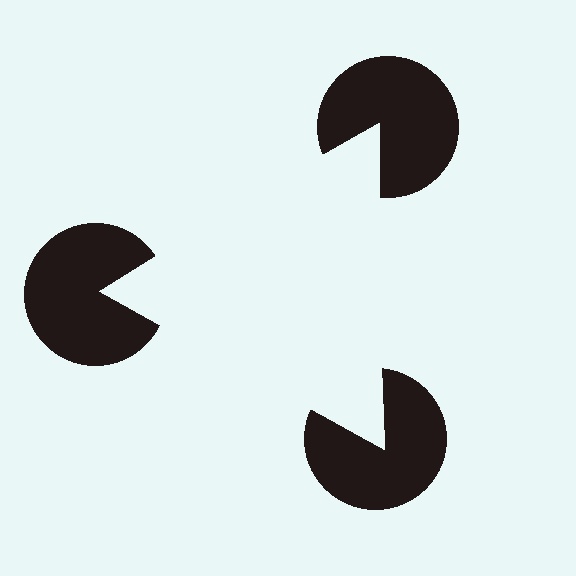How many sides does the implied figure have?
3 sides.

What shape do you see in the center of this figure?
An illusory triangle — its edges are inferred from the aligned wedge cuts in the pac-man discs, not physically drawn.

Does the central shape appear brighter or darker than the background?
It typically appears slightly brighter than the background, even though no actual brightness change is drawn.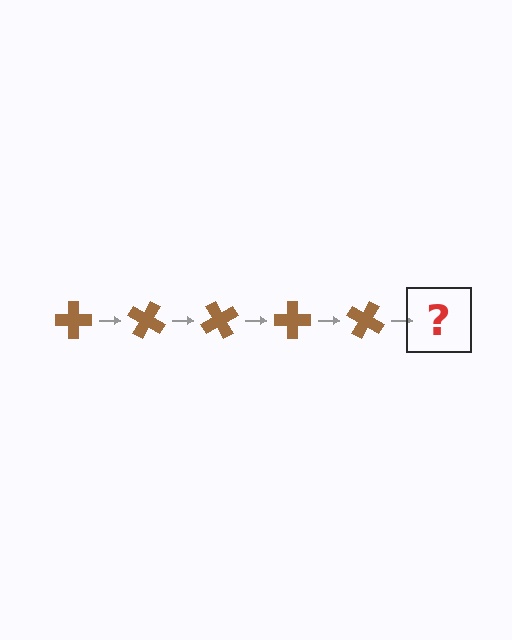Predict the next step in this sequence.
The next step is a brown cross rotated 150 degrees.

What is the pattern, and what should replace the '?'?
The pattern is that the cross rotates 30 degrees each step. The '?' should be a brown cross rotated 150 degrees.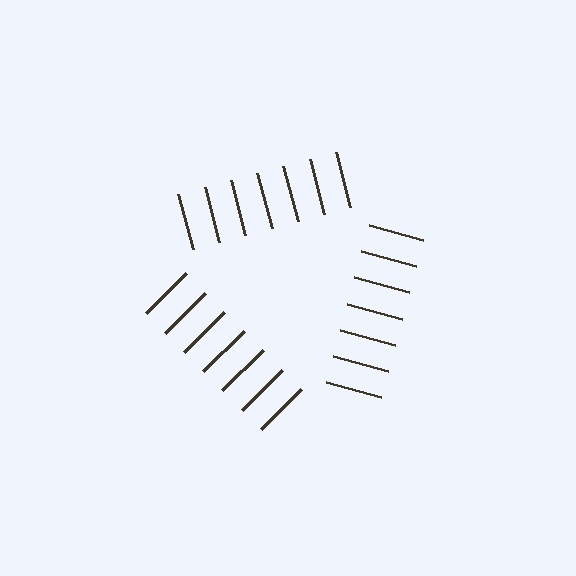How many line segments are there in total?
21 — 7 along each of the 3 edges.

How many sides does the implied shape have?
3 sides — the line-ends trace a triangle.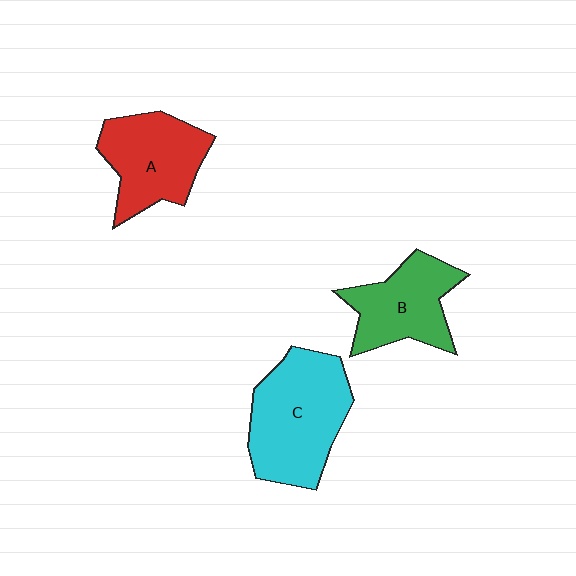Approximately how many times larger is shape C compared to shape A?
Approximately 1.3 times.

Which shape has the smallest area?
Shape B (green).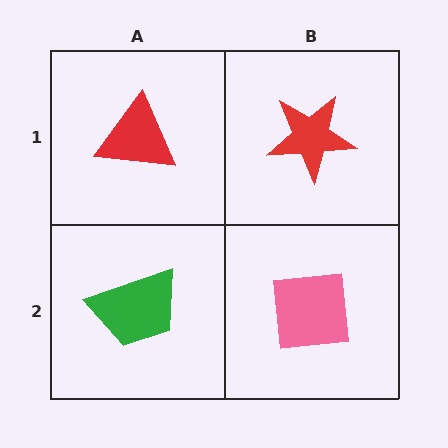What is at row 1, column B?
A red star.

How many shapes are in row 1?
2 shapes.